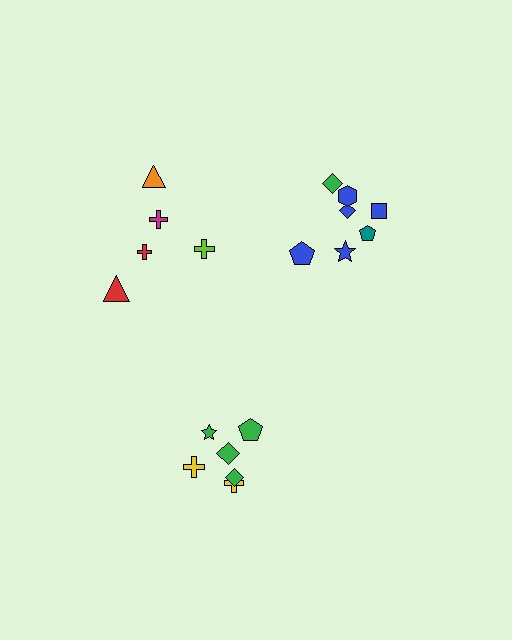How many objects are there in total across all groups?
There are 18 objects.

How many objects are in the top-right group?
There are 7 objects.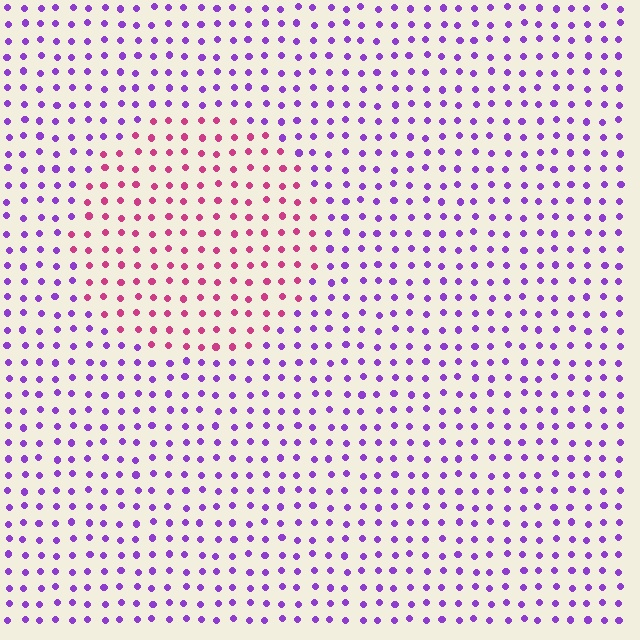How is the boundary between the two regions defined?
The boundary is defined purely by a slight shift in hue (about 56 degrees). Spacing, size, and orientation are identical on both sides.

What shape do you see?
I see a circle.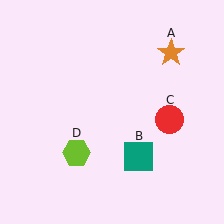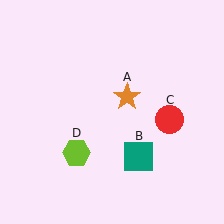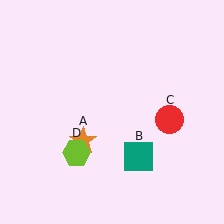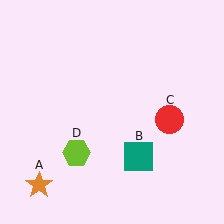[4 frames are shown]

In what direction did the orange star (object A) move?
The orange star (object A) moved down and to the left.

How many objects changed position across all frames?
1 object changed position: orange star (object A).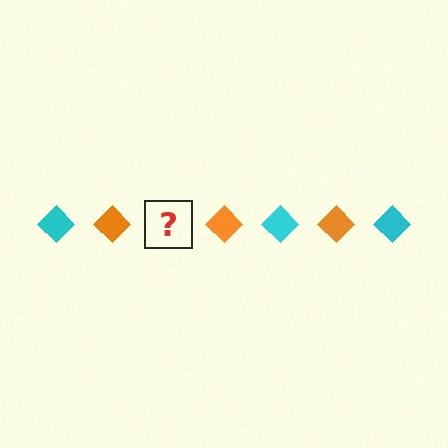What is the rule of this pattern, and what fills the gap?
The rule is that the pattern cycles through cyan, orange diamonds. The gap should be filled with a cyan diamond.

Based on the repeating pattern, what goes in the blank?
The blank should be a cyan diamond.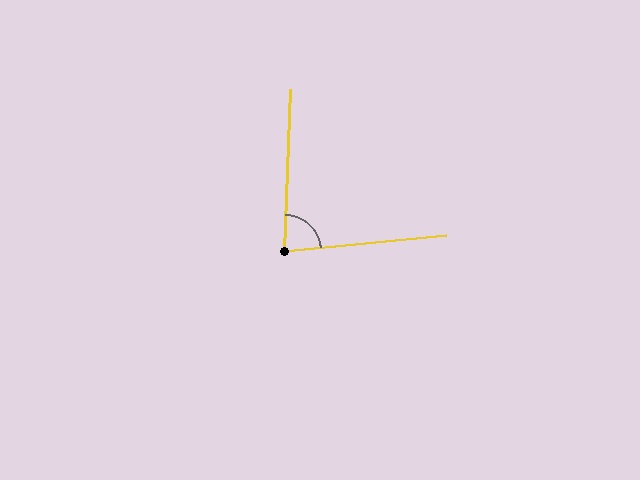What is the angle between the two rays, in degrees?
Approximately 83 degrees.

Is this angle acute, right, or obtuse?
It is acute.